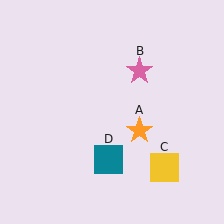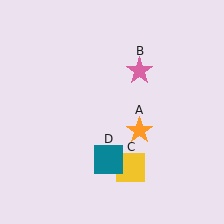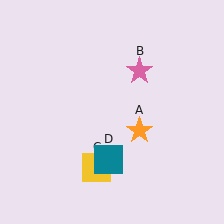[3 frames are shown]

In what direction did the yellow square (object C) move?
The yellow square (object C) moved left.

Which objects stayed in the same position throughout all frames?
Orange star (object A) and pink star (object B) and teal square (object D) remained stationary.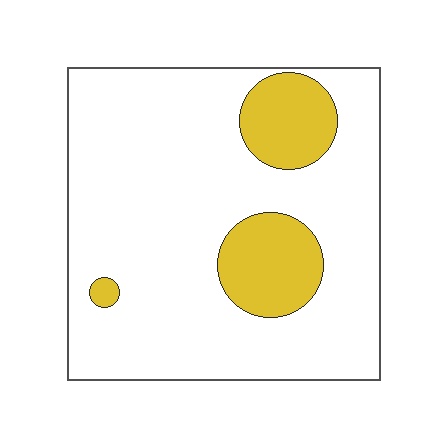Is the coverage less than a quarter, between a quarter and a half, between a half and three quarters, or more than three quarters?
Less than a quarter.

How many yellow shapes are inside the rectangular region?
3.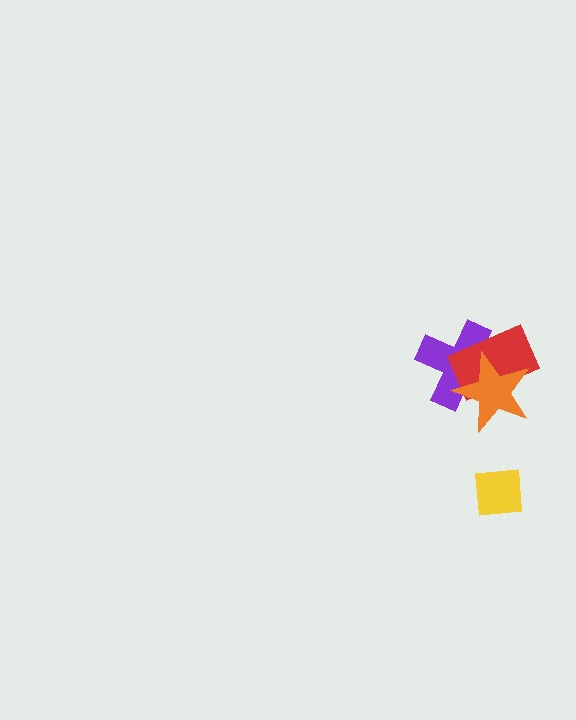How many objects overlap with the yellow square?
0 objects overlap with the yellow square.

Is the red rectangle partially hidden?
Yes, it is partially covered by another shape.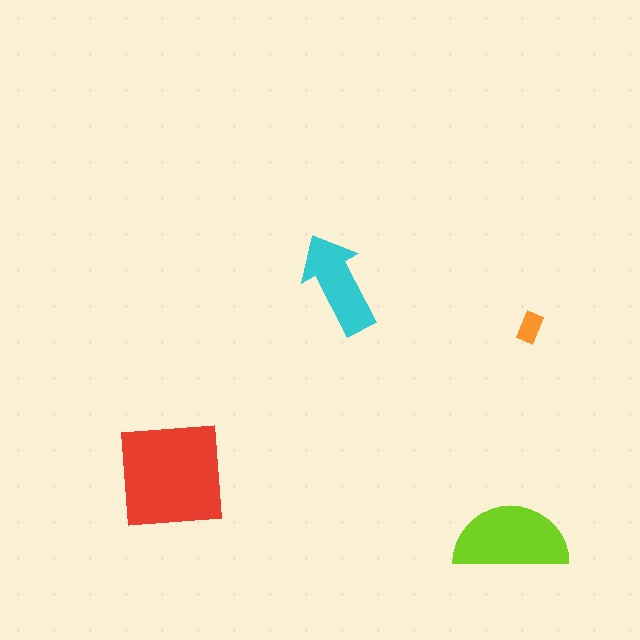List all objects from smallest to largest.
The orange rectangle, the cyan arrow, the lime semicircle, the red square.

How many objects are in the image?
There are 4 objects in the image.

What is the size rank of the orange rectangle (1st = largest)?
4th.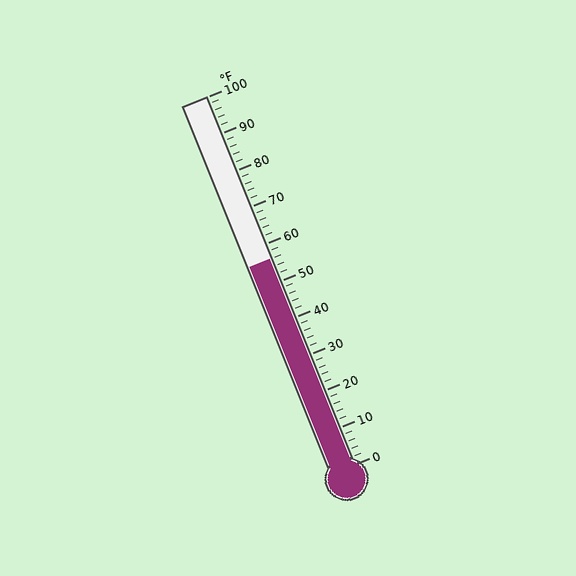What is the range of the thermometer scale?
The thermometer scale ranges from 0°F to 100°F.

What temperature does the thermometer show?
The thermometer shows approximately 56°F.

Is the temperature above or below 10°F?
The temperature is above 10°F.